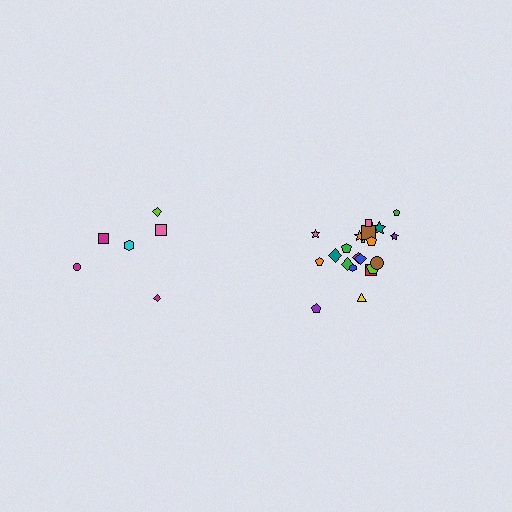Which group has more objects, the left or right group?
The right group.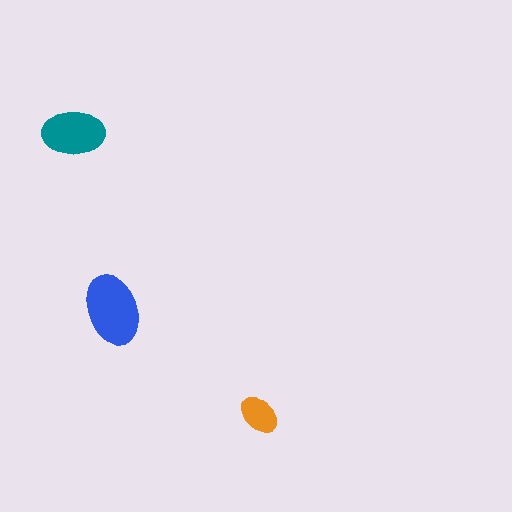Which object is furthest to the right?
The orange ellipse is rightmost.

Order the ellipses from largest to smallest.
the blue one, the teal one, the orange one.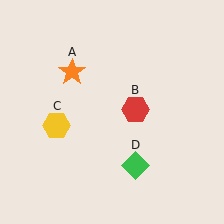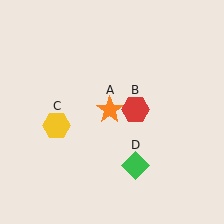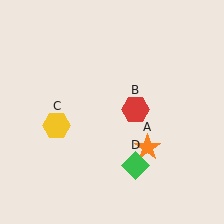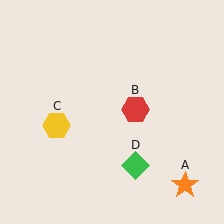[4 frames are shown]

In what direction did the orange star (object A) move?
The orange star (object A) moved down and to the right.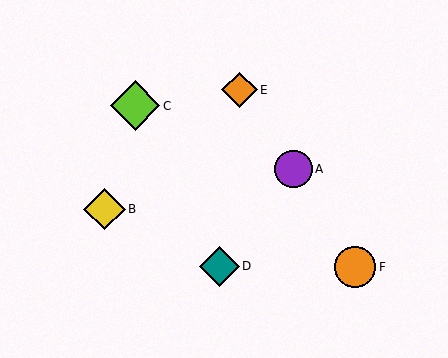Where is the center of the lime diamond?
The center of the lime diamond is at (135, 106).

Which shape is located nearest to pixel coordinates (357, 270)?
The orange circle (labeled F) at (355, 267) is nearest to that location.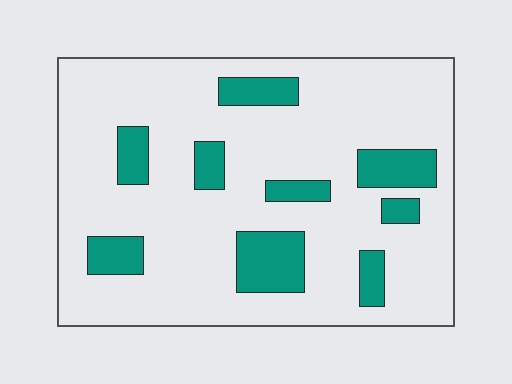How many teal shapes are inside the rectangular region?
9.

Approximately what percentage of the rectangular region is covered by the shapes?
Approximately 20%.